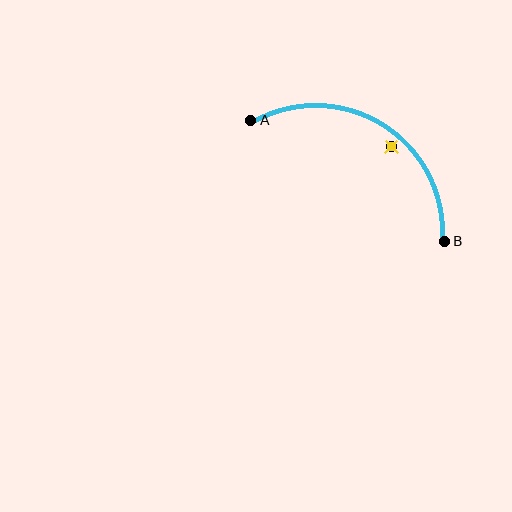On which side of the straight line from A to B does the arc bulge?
The arc bulges above the straight line connecting A and B.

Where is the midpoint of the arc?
The arc midpoint is the point on the curve farthest from the straight line joining A and B. It sits above that line.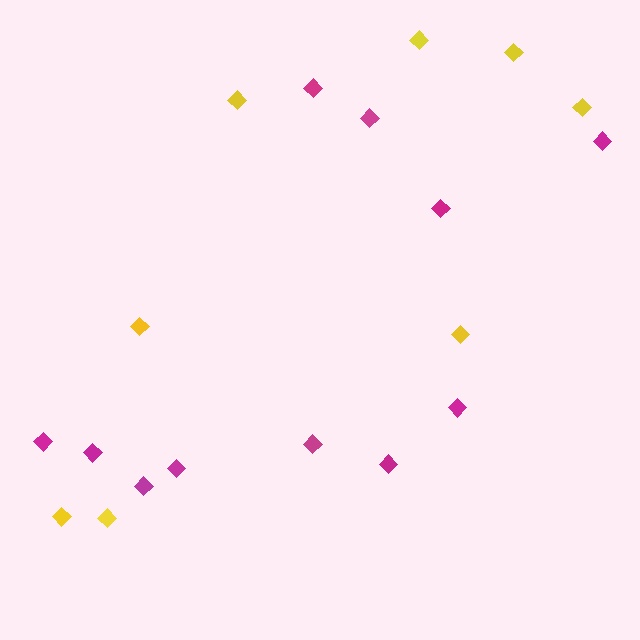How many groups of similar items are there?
There are 2 groups: one group of magenta diamonds (11) and one group of yellow diamonds (8).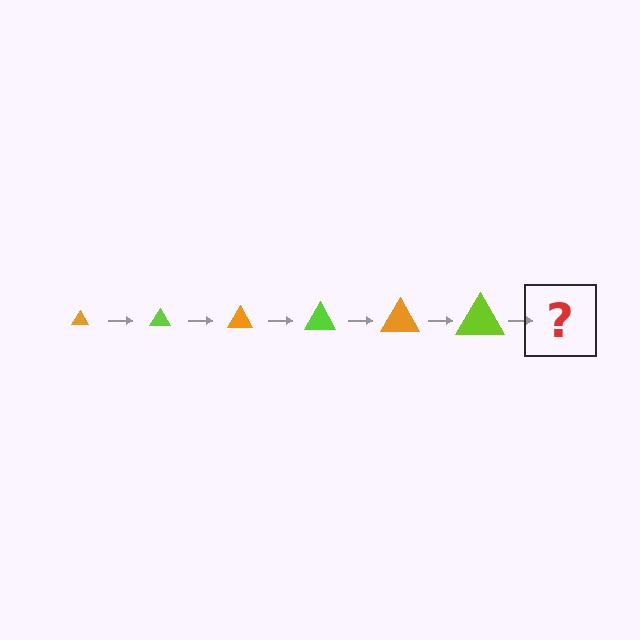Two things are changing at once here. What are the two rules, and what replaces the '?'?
The two rules are that the triangle grows larger each step and the color cycles through orange and lime. The '?' should be an orange triangle, larger than the previous one.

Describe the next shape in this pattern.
It should be an orange triangle, larger than the previous one.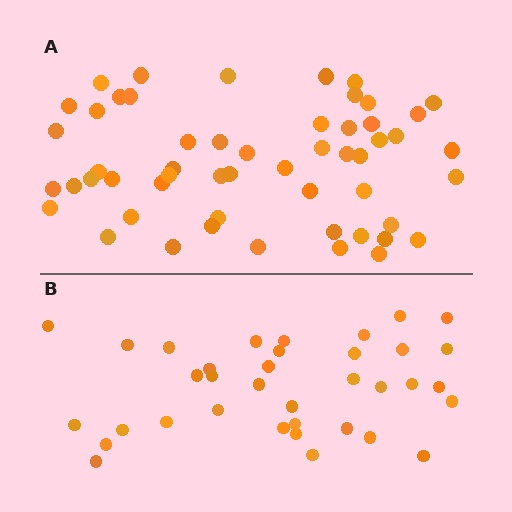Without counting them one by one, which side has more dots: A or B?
Region A (the top region) has more dots.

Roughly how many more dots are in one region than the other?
Region A has approximately 20 more dots than region B.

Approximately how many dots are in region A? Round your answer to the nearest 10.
About 50 dots. (The exact count is 54, which rounds to 50.)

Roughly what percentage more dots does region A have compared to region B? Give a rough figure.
About 50% more.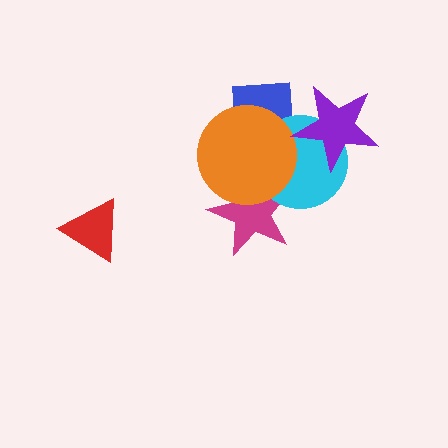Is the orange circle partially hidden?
No, no other shape covers it.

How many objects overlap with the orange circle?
3 objects overlap with the orange circle.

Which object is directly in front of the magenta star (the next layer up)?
The cyan circle is directly in front of the magenta star.